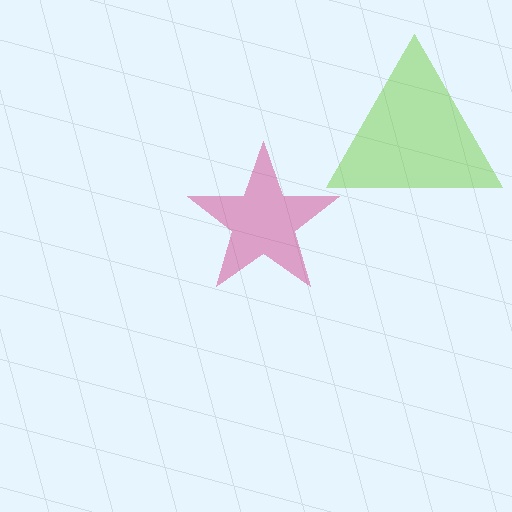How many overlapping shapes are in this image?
There are 2 overlapping shapes in the image.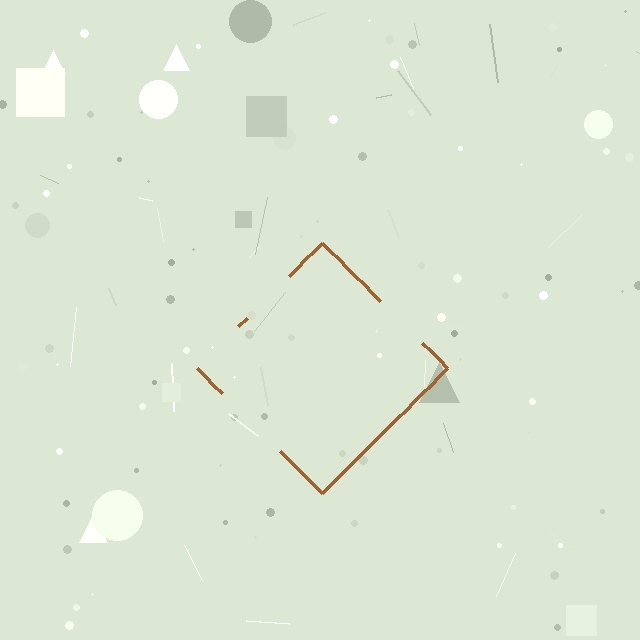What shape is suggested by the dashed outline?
The dashed outline suggests a diamond.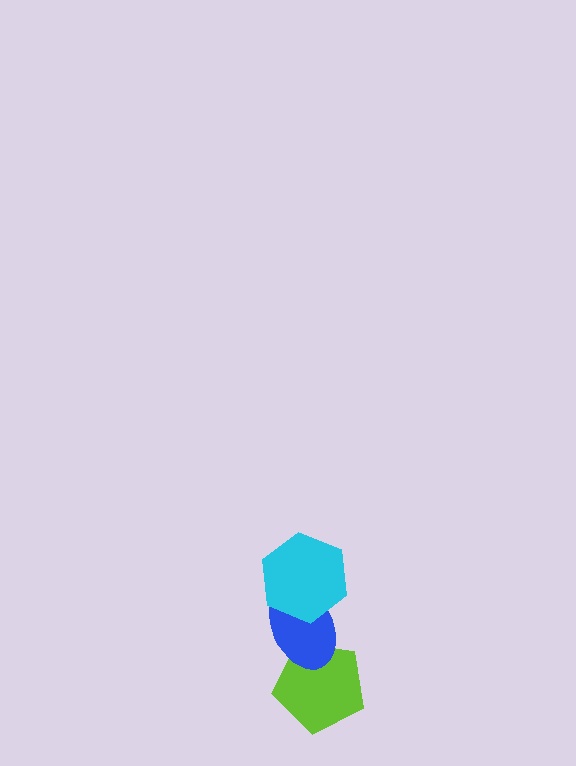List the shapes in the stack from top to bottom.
From top to bottom: the cyan hexagon, the blue ellipse, the lime pentagon.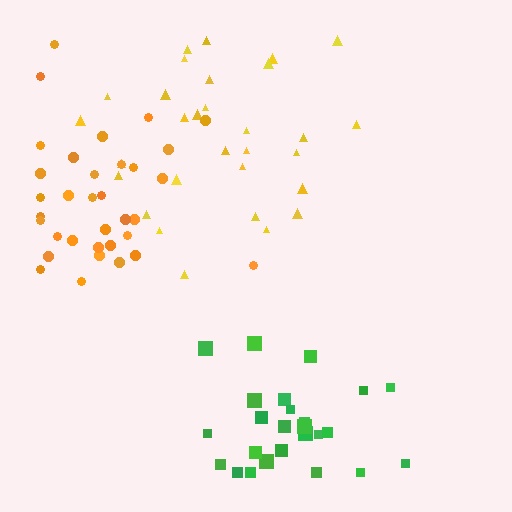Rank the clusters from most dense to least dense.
orange, green, yellow.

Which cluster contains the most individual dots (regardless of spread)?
Orange (34).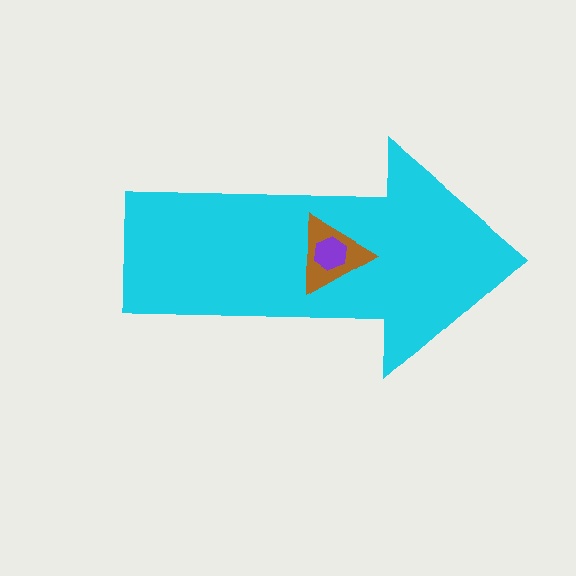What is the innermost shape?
The purple hexagon.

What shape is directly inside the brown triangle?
The purple hexagon.